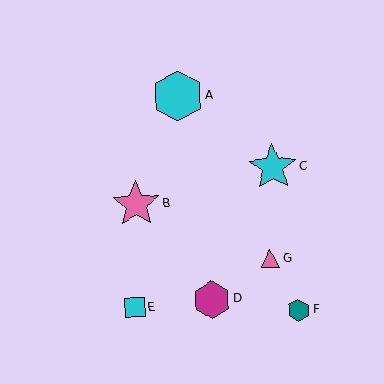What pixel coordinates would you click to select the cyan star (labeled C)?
Click at (273, 167) to select the cyan star C.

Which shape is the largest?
The cyan hexagon (labeled A) is the largest.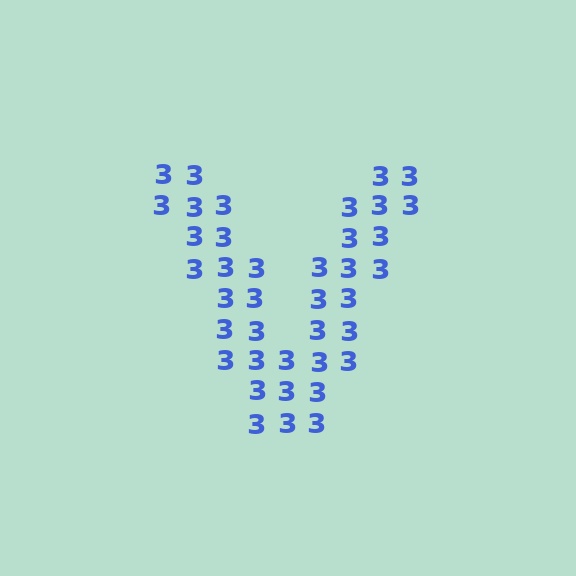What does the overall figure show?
The overall figure shows the letter V.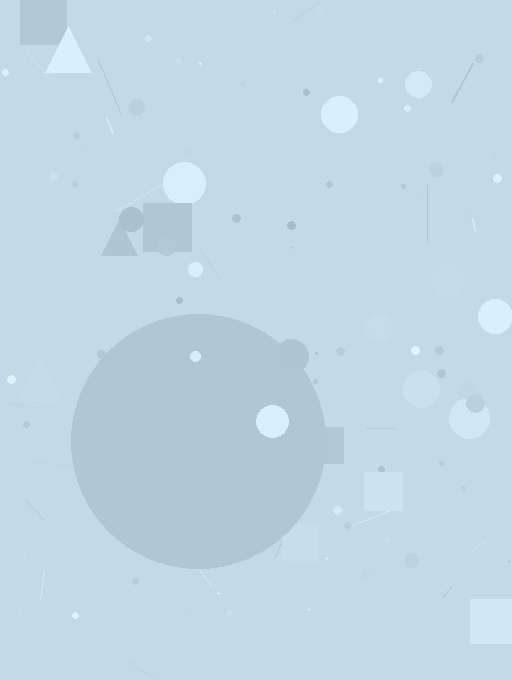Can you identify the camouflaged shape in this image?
The camouflaged shape is a circle.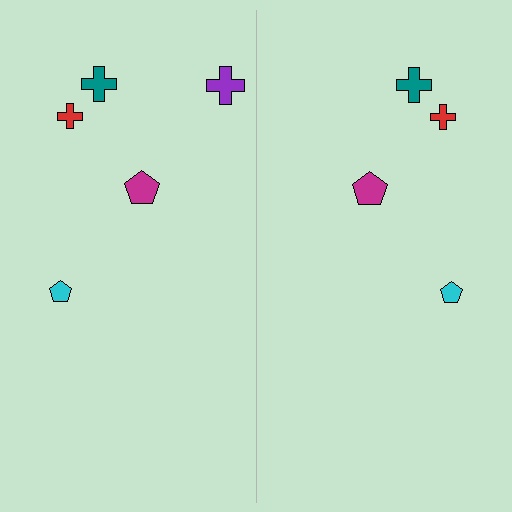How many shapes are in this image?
There are 9 shapes in this image.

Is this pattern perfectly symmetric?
No, the pattern is not perfectly symmetric. A purple cross is missing from the right side.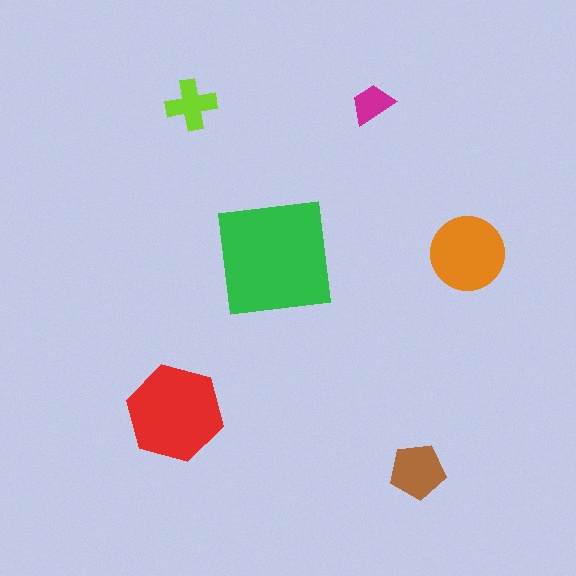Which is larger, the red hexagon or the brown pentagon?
The red hexagon.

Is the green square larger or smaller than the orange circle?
Larger.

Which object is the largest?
The green square.